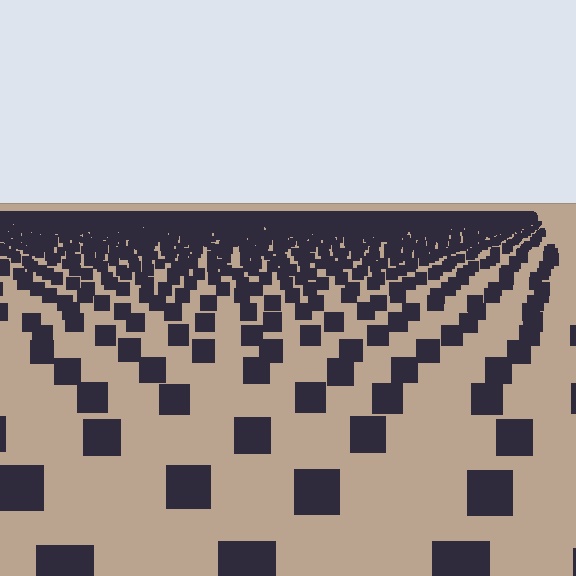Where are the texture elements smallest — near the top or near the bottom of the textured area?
Near the top.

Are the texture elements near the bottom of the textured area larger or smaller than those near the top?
Larger. Near the bottom, elements are closer to the viewer and appear at a bigger on-screen size.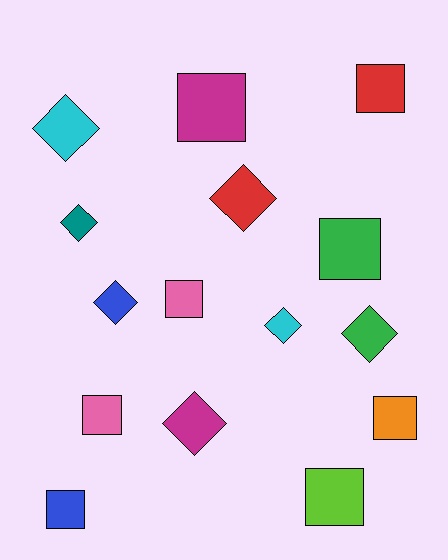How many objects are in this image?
There are 15 objects.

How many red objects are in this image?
There are 2 red objects.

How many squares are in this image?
There are 8 squares.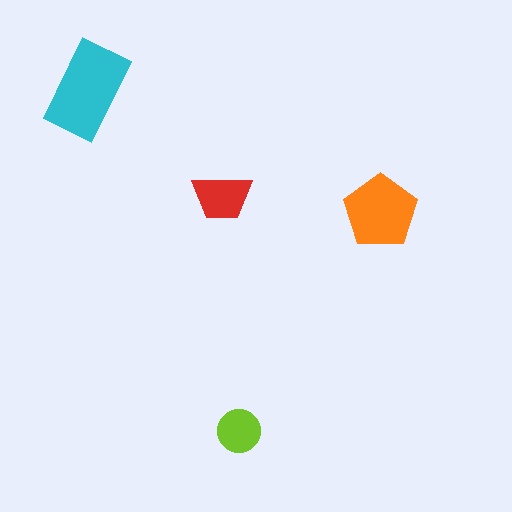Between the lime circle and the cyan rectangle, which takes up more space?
The cyan rectangle.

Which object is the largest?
The cyan rectangle.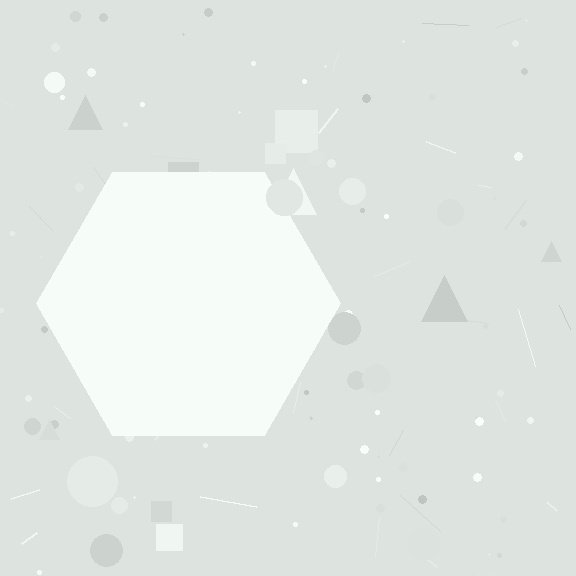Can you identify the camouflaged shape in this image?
The camouflaged shape is a hexagon.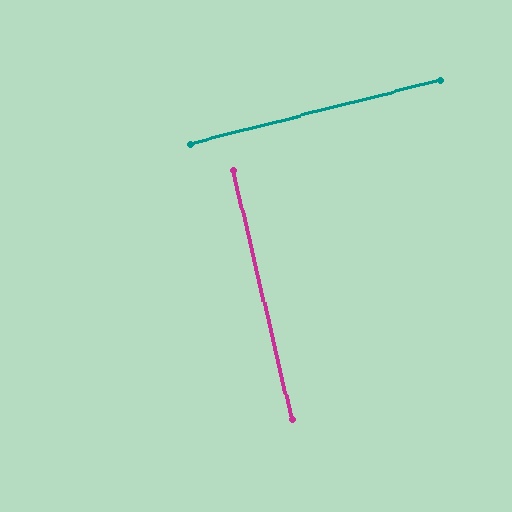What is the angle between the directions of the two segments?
Approximately 89 degrees.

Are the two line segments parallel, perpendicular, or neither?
Perpendicular — they meet at approximately 89°.